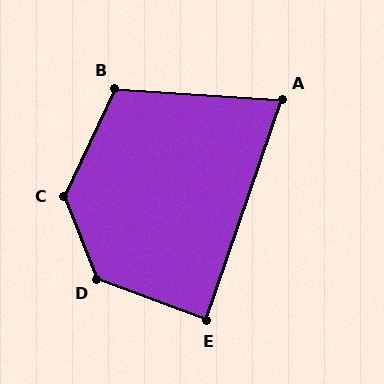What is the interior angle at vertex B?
Approximately 112 degrees (obtuse).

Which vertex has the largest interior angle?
D, at approximately 133 degrees.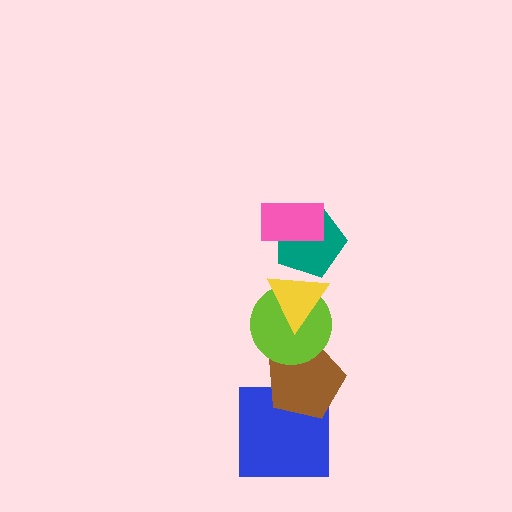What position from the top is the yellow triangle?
The yellow triangle is 3rd from the top.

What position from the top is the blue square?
The blue square is 6th from the top.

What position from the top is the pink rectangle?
The pink rectangle is 1st from the top.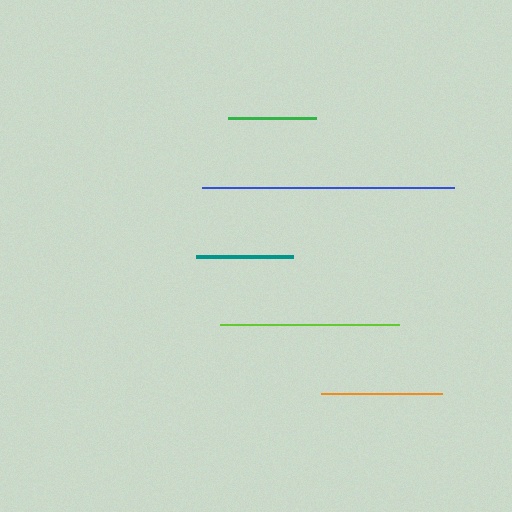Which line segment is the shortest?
The green line is the shortest at approximately 88 pixels.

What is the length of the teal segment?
The teal segment is approximately 97 pixels long.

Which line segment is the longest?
The blue line is the longest at approximately 251 pixels.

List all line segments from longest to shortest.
From longest to shortest: blue, lime, orange, teal, green.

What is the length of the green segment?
The green segment is approximately 88 pixels long.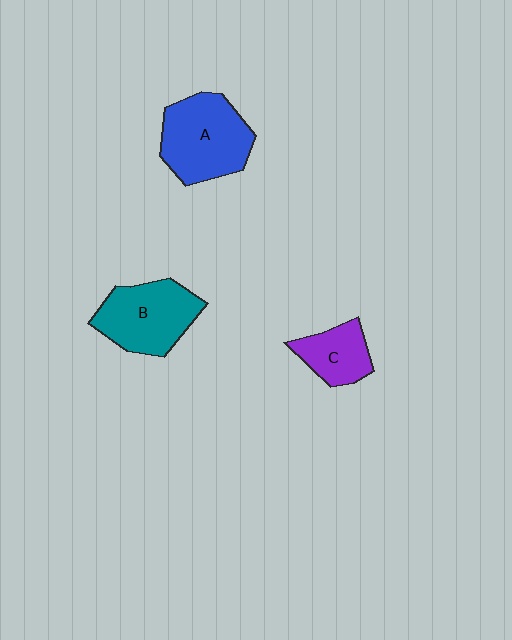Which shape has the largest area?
Shape A (blue).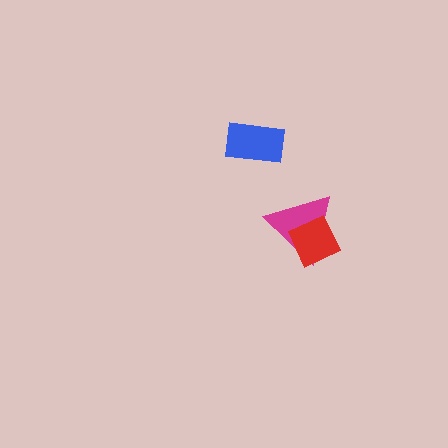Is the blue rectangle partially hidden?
No, no other shape covers it.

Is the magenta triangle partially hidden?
Yes, it is partially covered by another shape.